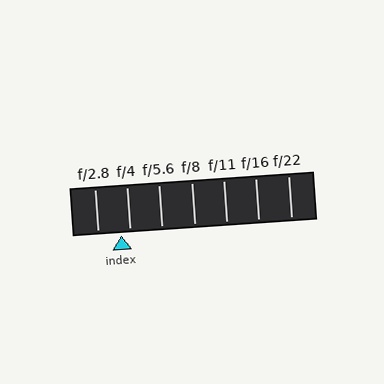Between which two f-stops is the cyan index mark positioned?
The index mark is between f/2.8 and f/4.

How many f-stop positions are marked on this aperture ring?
There are 7 f-stop positions marked.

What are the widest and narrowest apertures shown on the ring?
The widest aperture shown is f/2.8 and the narrowest is f/22.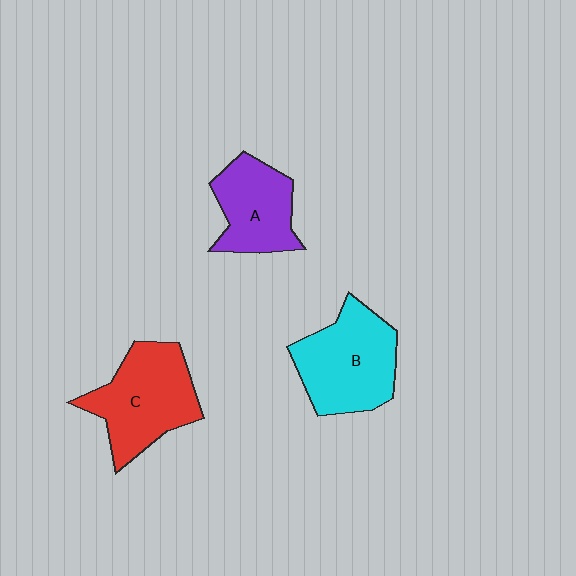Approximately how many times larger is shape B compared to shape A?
Approximately 1.3 times.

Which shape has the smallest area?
Shape A (purple).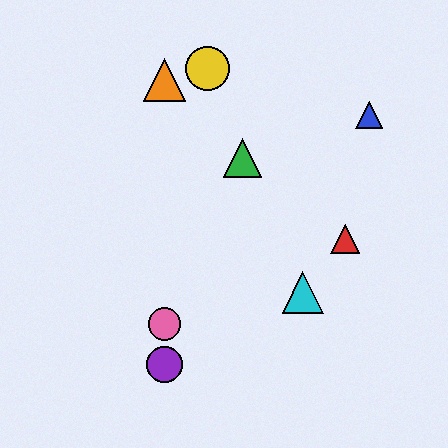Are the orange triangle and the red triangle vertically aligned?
No, the orange triangle is at x≈164 and the red triangle is at x≈345.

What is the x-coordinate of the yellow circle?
The yellow circle is at x≈208.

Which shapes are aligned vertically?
The purple circle, the orange triangle, the pink circle are aligned vertically.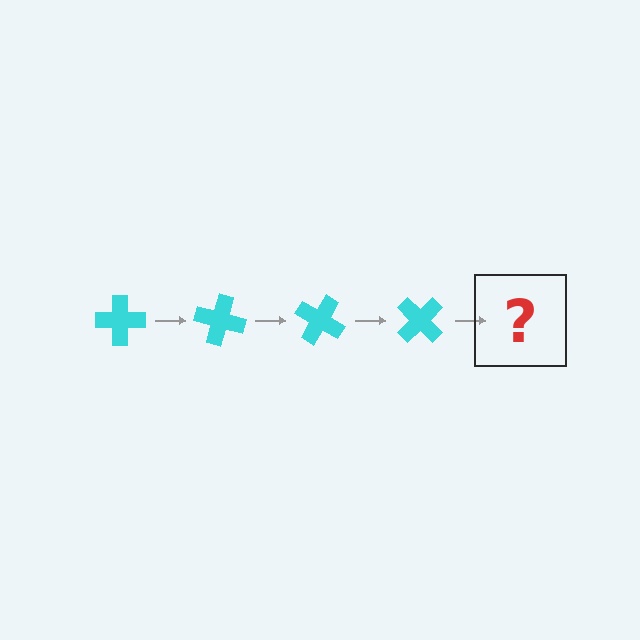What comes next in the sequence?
The next element should be a cyan cross rotated 60 degrees.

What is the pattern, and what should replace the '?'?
The pattern is that the cross rotates 15 degrees each step. The '?' should be a cyan cross rotated 60 degrees.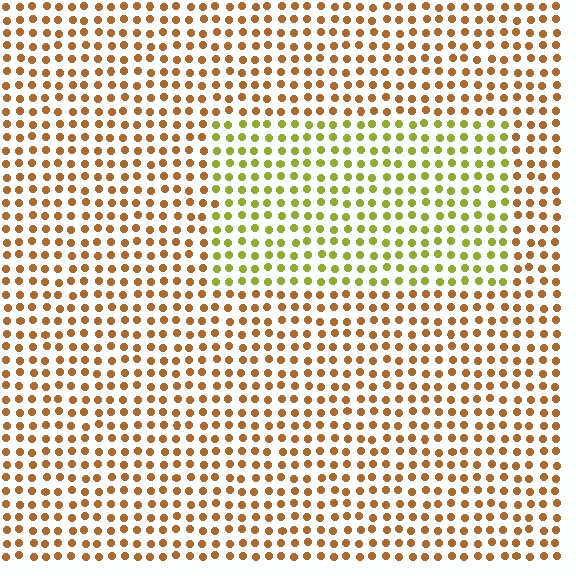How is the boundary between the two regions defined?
The boundary is defined purely by a slight shift in hue (about 45 degrees). Spacing, size, and orientation are identical on both sides.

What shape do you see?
I see a rectangle.